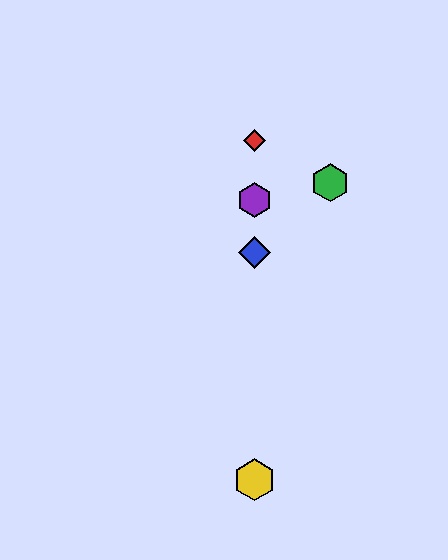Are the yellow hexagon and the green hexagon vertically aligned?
No, the yellow hexagon is at x≈255 and the green hexagon is at x≈330.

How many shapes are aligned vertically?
4 shapes (the red diamond, the blue diamond, the yellow hexagon, the purple hexagon) are aligned vertically.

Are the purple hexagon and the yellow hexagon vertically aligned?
Yes, both are at x≈255.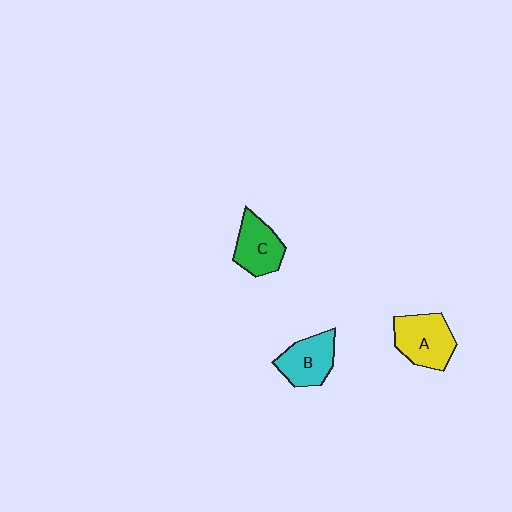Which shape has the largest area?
Shape A (yellow).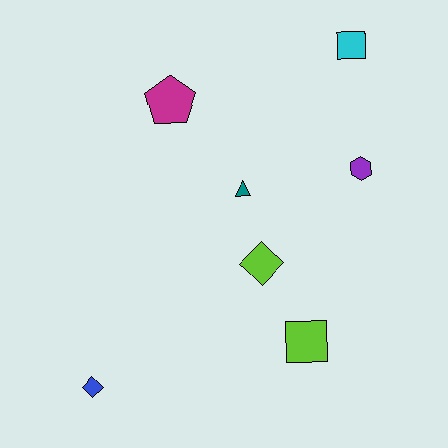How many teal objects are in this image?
There is 1 teal object.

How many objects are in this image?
There are 7 objects.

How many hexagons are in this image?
There is 1 hexagon.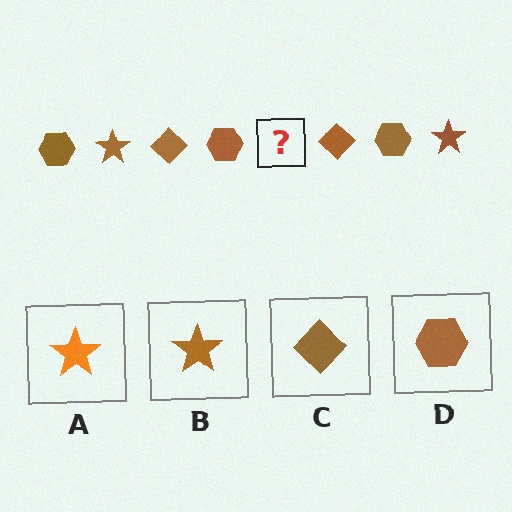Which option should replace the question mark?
Option B.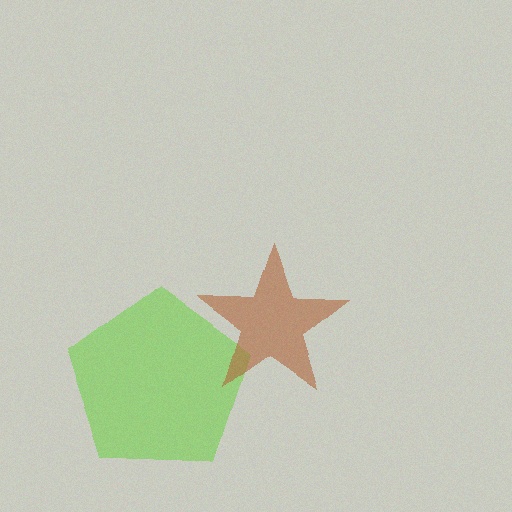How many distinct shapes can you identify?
There are 2 distinct shapes: a lime pentagon, a brown star.